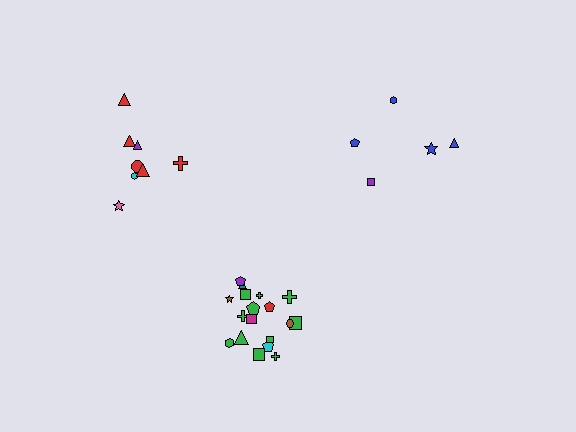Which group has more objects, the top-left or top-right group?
The top-left group.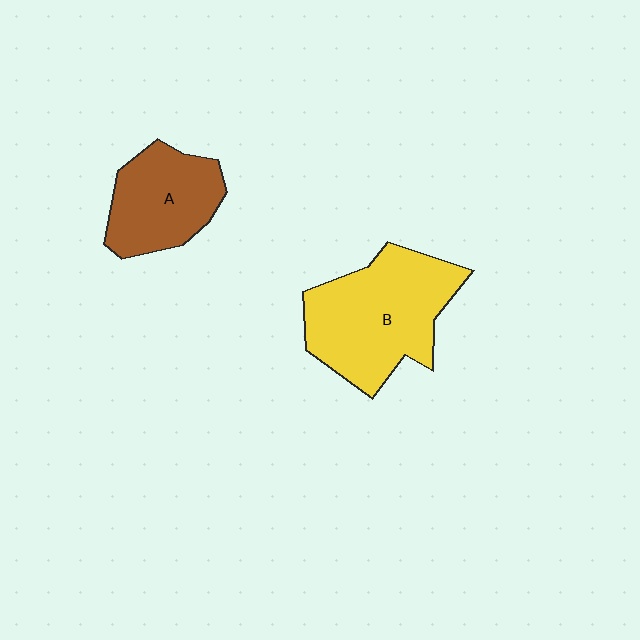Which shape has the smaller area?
Shape A (brown).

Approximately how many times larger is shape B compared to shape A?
Approximately 1.5 times.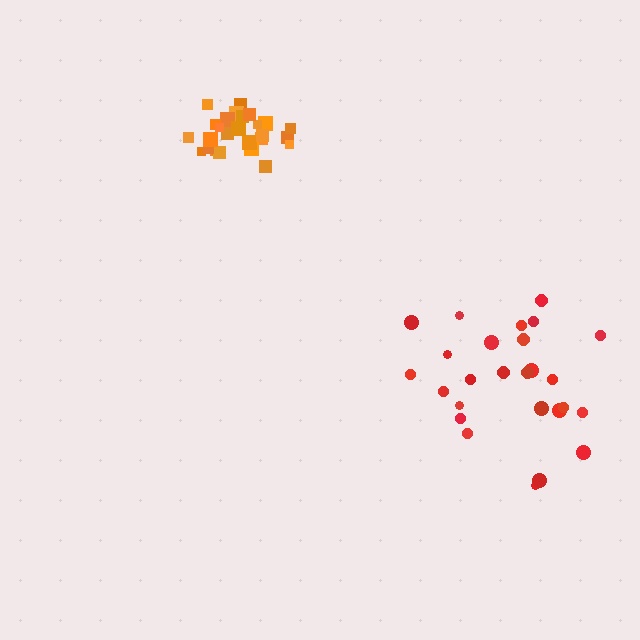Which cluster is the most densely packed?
Orange.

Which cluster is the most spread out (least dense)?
Red.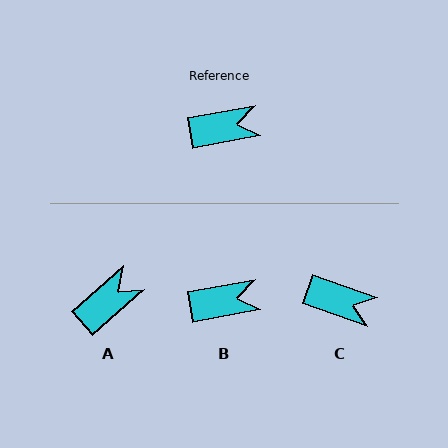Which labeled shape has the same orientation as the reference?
B.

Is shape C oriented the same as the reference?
No, it is off by about 30 degrees.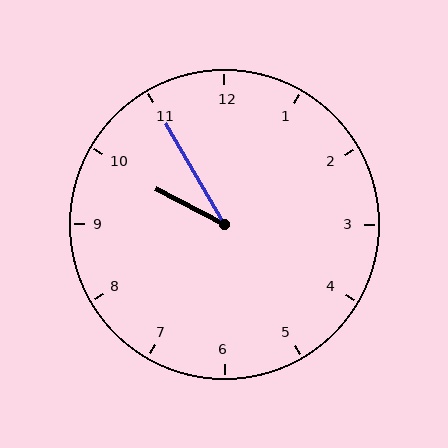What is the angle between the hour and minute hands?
Approximately 32 degrees.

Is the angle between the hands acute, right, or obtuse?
It is acute.